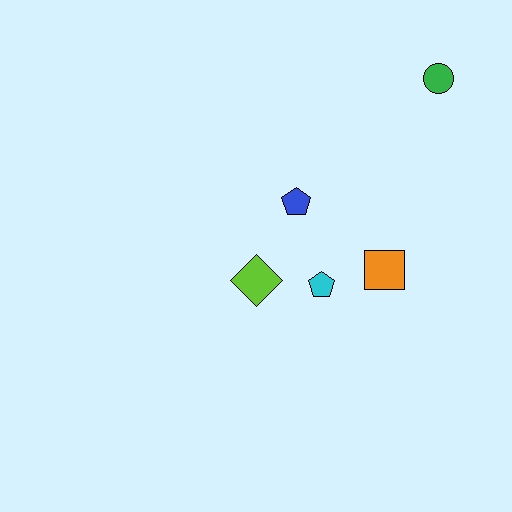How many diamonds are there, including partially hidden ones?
There is 1 diamond.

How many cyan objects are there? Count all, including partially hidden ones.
There is 1 cyan object.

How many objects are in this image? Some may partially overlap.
There are 5 objects.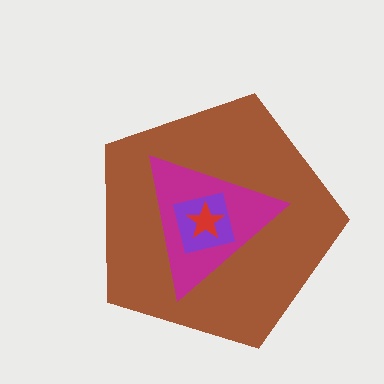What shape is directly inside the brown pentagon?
The magenta triangle.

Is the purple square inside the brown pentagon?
Yes.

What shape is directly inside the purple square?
The red star.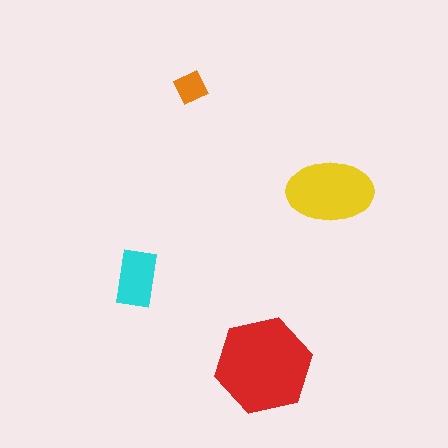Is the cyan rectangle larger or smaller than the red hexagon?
Smaller.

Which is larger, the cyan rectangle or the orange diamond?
The cyan rectangle.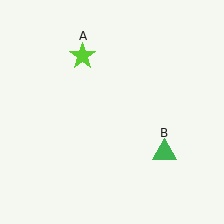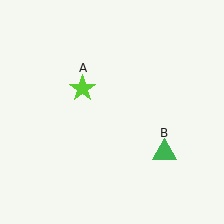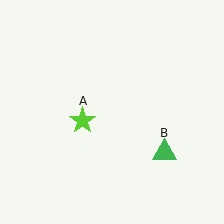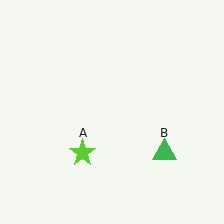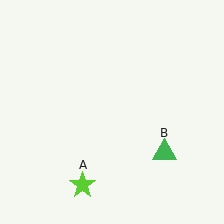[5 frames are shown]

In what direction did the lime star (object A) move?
The lime star (object A) moved down.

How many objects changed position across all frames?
1 object changed position: lime star (object A).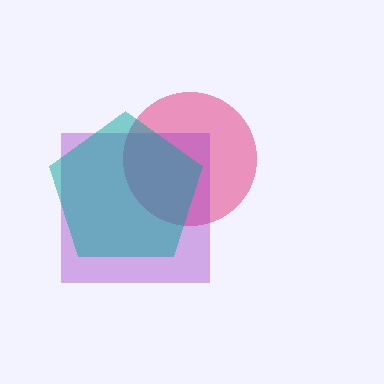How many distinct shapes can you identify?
There are 3 distinct shapes: a pink circle, a purple square, a teal pentagon.